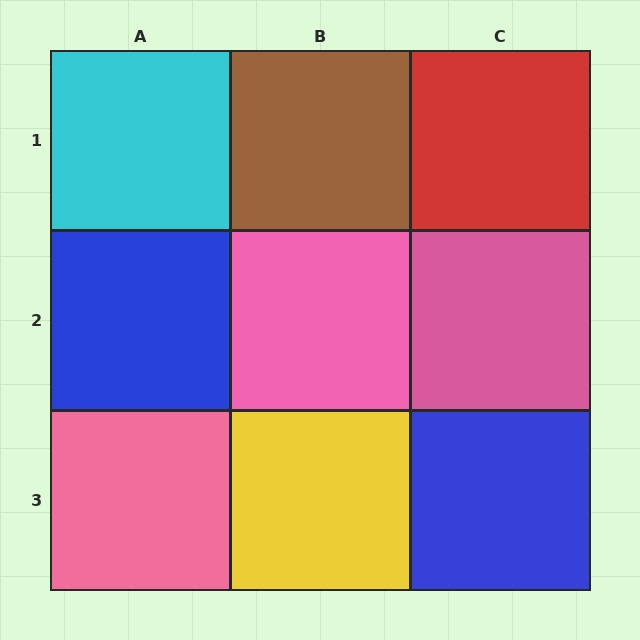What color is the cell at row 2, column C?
Pink.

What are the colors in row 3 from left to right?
Pink, yellow, blue.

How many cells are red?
1 cell is red.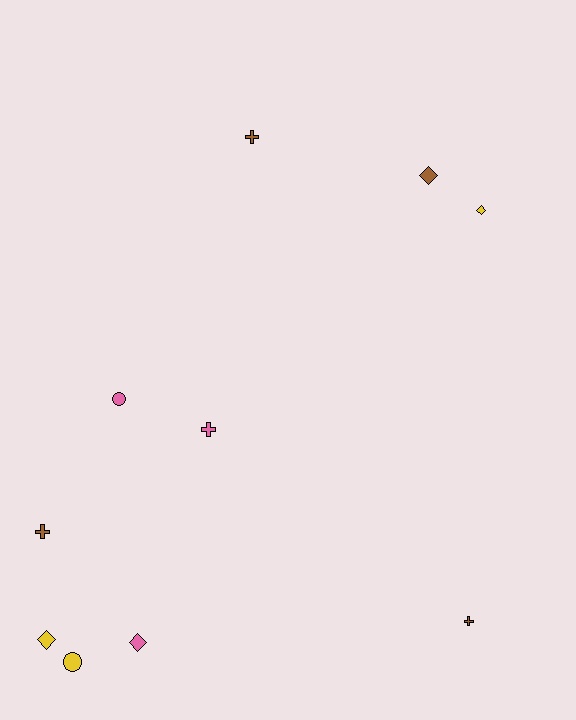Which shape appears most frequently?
Diamond, with 4 objects.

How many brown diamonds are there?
There is 1 brown diamond.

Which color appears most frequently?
Brown, with 4 objects.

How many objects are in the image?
There are 10 objects.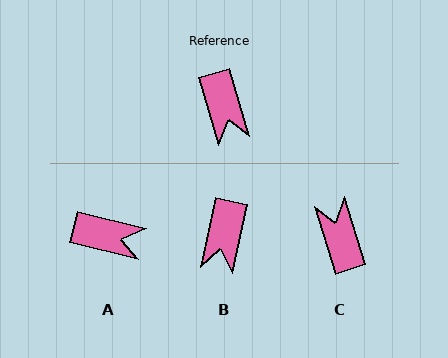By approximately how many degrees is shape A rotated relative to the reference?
Approximately 60 degrees counter-clockwise.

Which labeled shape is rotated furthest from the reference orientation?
C, about 179 degrees away.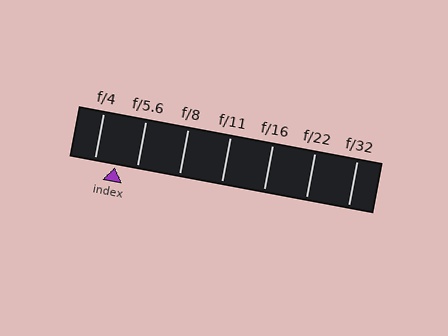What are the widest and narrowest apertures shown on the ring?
The widest aperture shown is f/4 and the narrowest is f/32.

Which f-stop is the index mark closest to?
The index mark is closest to f/5.6.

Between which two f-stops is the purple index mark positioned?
The index mark is between f/4 and f/5.6.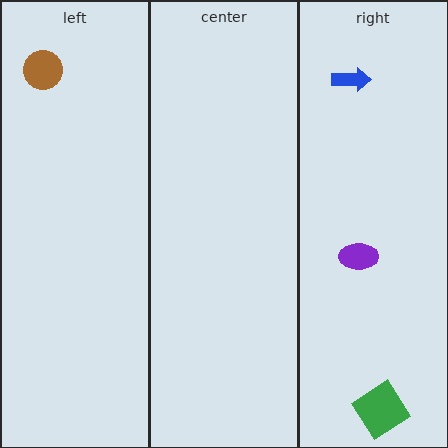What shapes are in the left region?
The brown circle.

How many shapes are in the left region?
1.